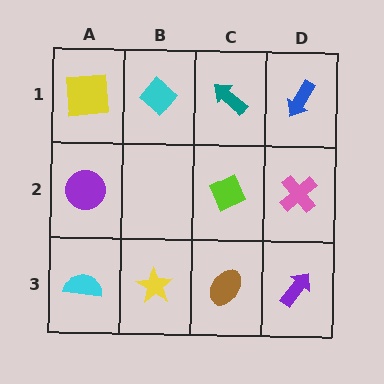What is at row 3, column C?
A brown ellipse.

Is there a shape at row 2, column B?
No, that cell is empty.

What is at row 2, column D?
A pink cross.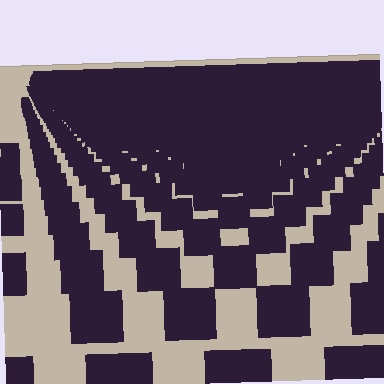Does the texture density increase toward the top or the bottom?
Density increases toward the top.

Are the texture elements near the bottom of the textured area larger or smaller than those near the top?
Larger. Near the bottom, elements are closer to the viewer and appear at a bigger on-screen size.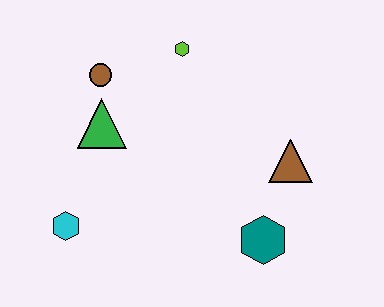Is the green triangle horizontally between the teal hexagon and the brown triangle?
No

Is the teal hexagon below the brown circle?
Yes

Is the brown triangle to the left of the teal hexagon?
No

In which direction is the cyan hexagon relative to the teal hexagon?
The cyan hexagon is to the left of the teal hexagon.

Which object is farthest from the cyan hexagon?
The brown triangle is farthest from the cyan hexagon.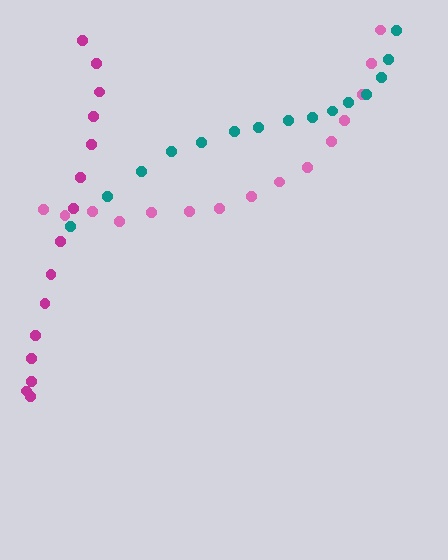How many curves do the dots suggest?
There are 3 distinct paths.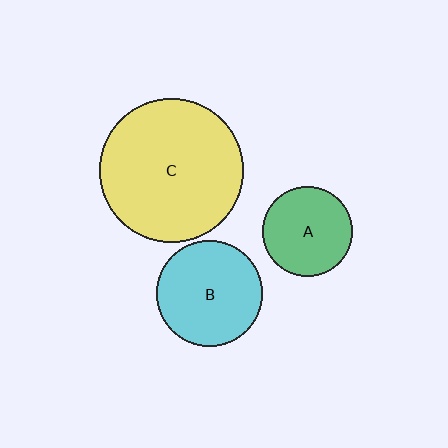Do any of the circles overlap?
No, none of the circles overlap.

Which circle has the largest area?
Circle C (yellow).